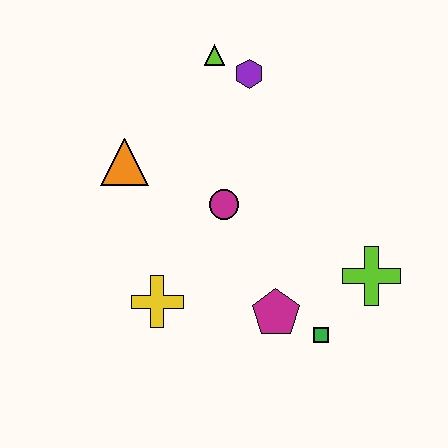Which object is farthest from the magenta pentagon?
The lime triangle is farthest from the magenta pentagon.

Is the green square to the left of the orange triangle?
No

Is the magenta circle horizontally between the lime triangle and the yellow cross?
No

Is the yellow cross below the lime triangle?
Yes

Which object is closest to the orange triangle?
The magenta circle is closest to the orange triangle.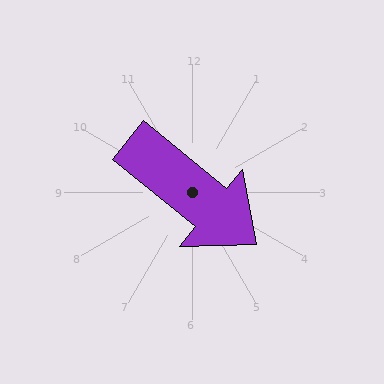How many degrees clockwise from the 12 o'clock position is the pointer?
Approximately 129 degrees.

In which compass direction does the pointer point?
Southeast.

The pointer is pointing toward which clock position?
Roughly 4 o'clock.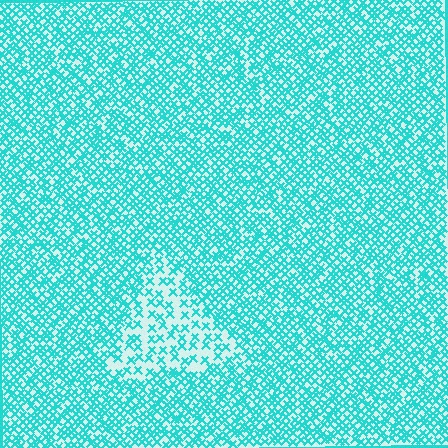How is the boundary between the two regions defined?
The boundary is defined by a change in element density (approximately 2.1x ratio). All elements are the same color, size, and shape.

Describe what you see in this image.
The image contains small cyan elements arranged at two different densities. A triangle-shaped region is visible where the elements are less densely packed than the surrounding area.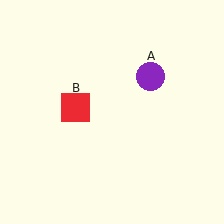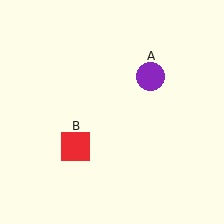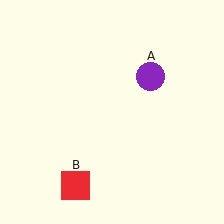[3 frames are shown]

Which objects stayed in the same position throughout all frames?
Purple circle (object A) remained stationary.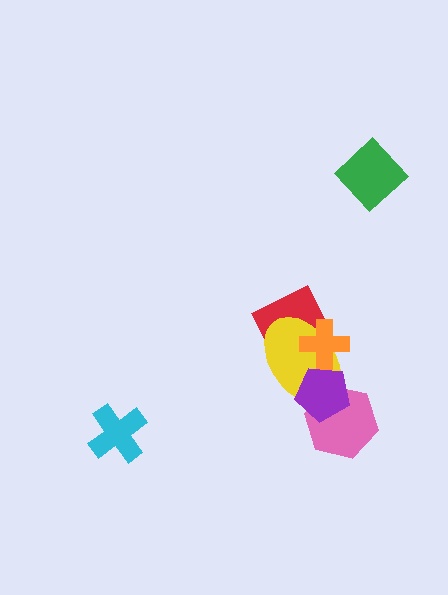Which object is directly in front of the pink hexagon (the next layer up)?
The yellow ellipse is directly in front of the pink hexagon.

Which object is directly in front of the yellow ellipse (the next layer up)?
The orange cross is directly in front of the yellow ellipse.